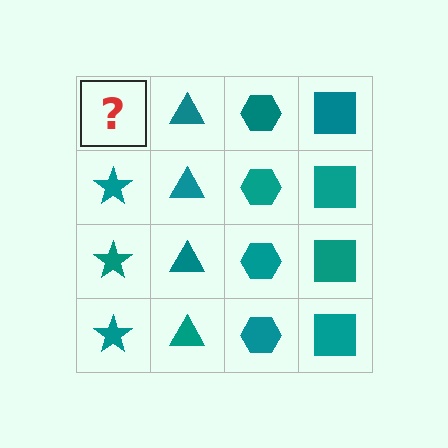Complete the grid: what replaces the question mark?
The question mark should be replaced with a teal star.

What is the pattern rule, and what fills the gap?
The rule is that each column has a consistent shape. The gap should be filled with a teal star.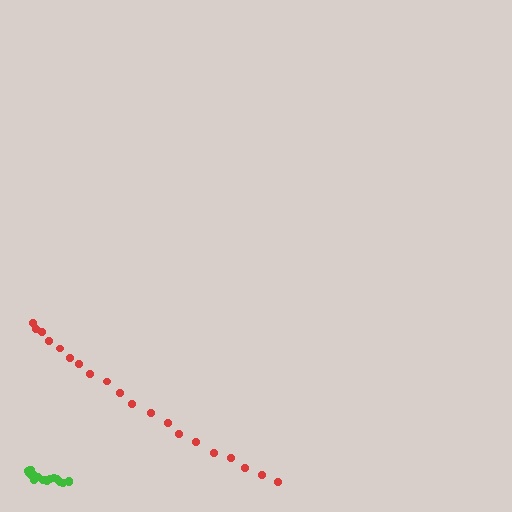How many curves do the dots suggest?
There are 2 distinct paths.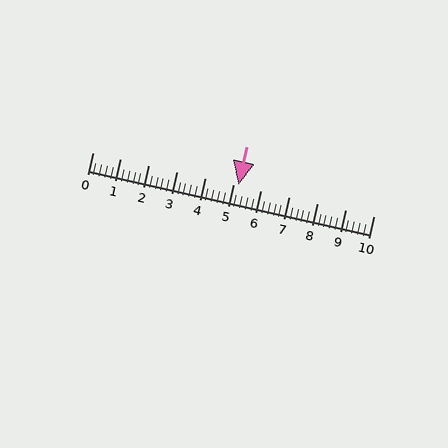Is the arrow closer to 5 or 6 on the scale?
The arrow is closer to 5.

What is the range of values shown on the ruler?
The ruler shows values from 0 to 10.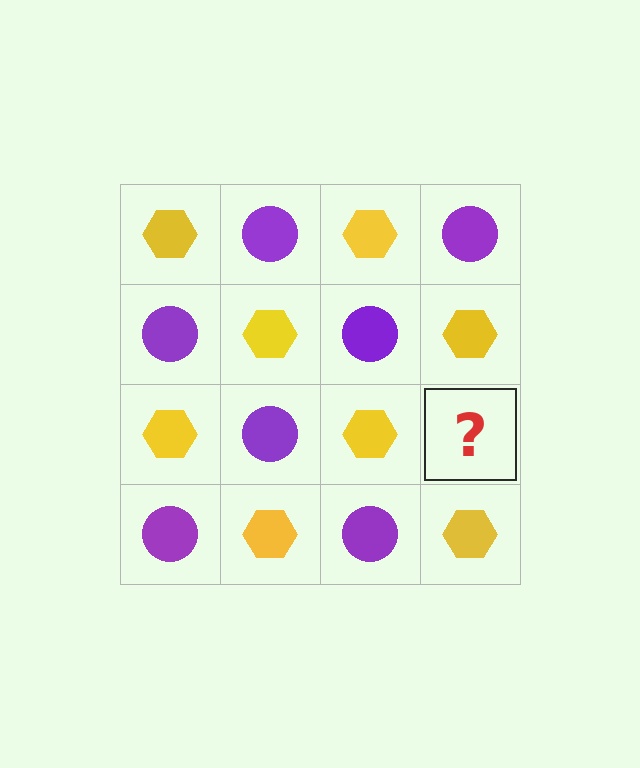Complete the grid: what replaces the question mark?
The question mark should be replaced with a purple circle.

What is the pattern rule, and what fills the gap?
The rule is that it alternates yellow hexagon and purple circle in a checkerboard pattern. The gap should be filled with a purple circle.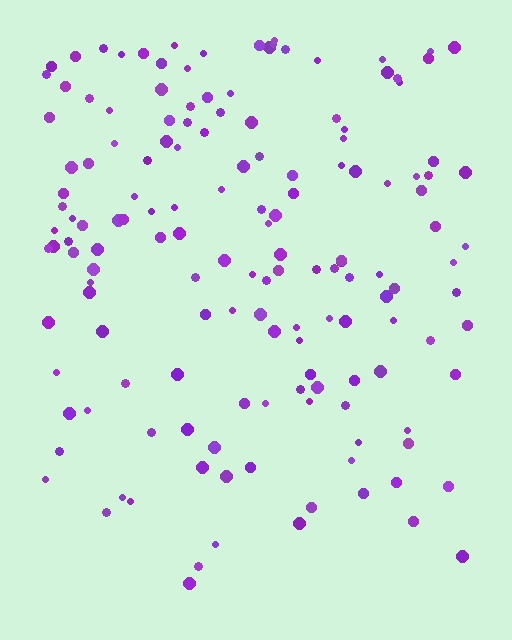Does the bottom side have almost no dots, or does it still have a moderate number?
Still a moderate number, just noticeably fewer than the top.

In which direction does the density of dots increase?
From bottom to top, with the top side densest.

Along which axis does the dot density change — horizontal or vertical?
Vertical.